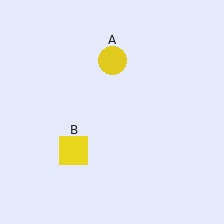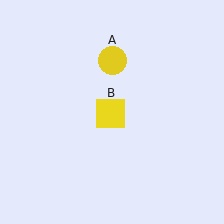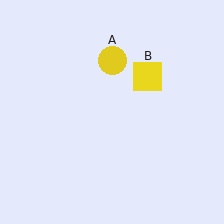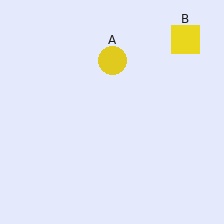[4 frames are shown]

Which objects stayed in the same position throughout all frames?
Yellow circle (object A) remained stationary.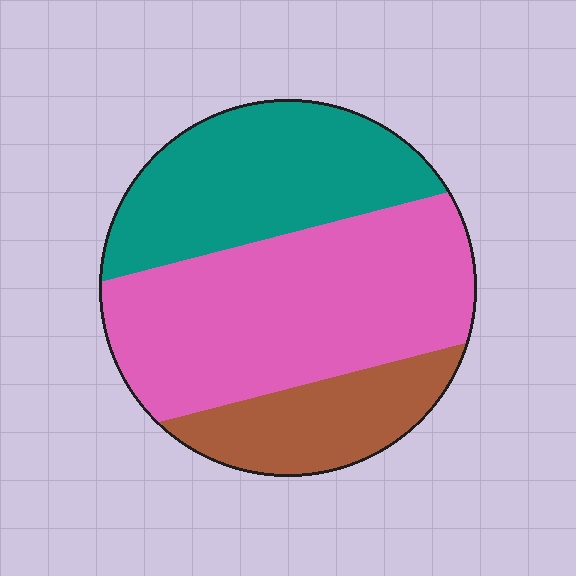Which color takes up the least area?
Brown, at roughly 20%.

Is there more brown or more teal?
Teal.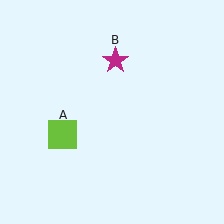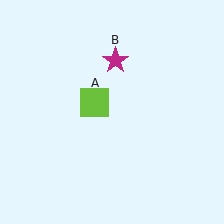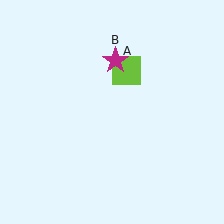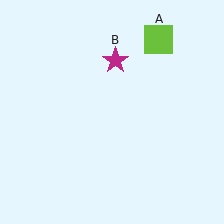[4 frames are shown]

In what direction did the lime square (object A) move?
The lime square (object A) moved up and to the right.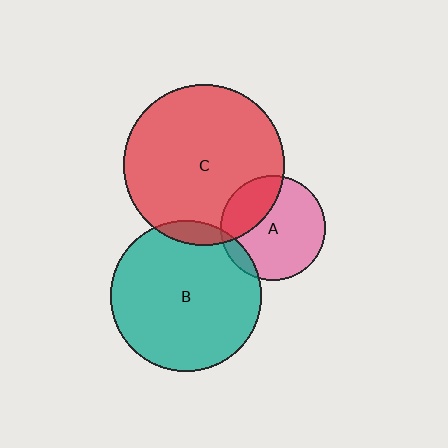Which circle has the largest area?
Circle C (red).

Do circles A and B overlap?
Yes.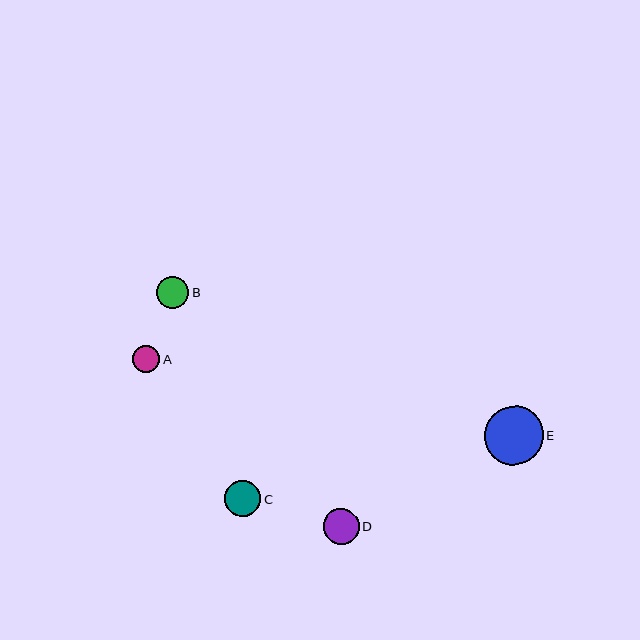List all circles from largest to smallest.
From largest to smallest: E, C, D, B, A.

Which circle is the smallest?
Circle A is the smallest with a size of approximately 28 pixels.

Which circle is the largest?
Circle E is the largest with a size of approximately 59 pixels.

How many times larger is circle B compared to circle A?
Circle B is approximately 1.2 times the size of circle A.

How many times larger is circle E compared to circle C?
Circle E is approximately 1.6 times the size of circle C.